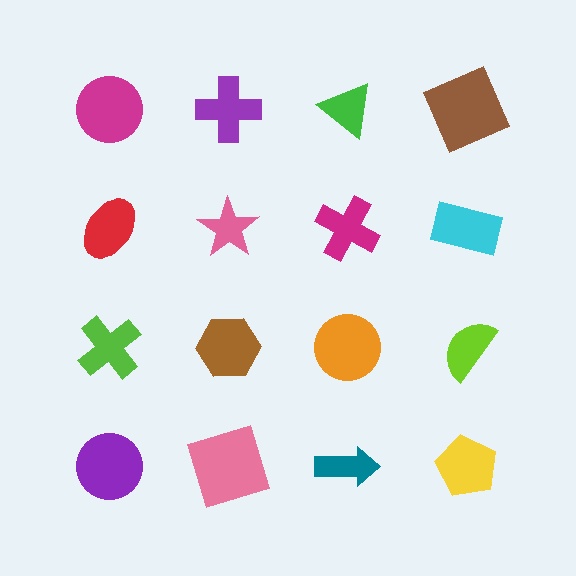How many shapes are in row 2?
4 shapes.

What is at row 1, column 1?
A magenta circle.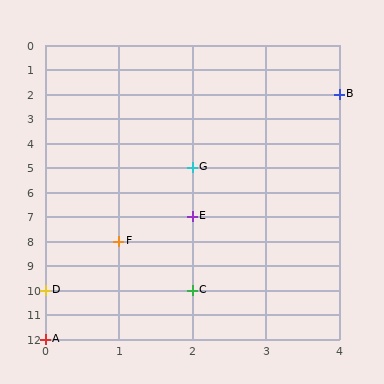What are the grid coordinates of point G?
Point G is at grid coordinates (2, 5).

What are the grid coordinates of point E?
Point E is at grid coordinates (2, 7).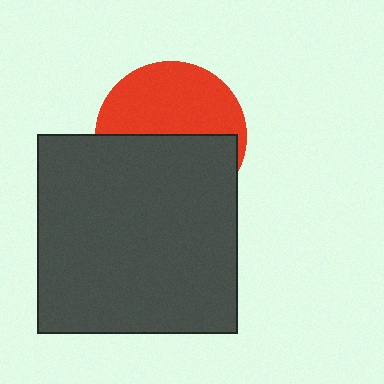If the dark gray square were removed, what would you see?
You would see the complete red circle.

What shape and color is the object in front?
The object in front is a dark gray square.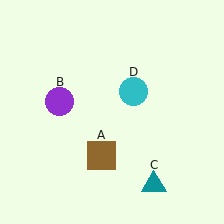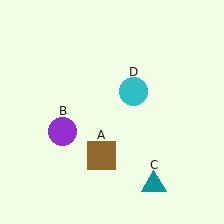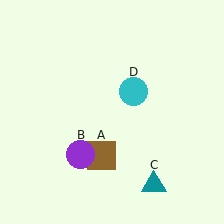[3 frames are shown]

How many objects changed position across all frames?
1 object changed position: purple circle (object B).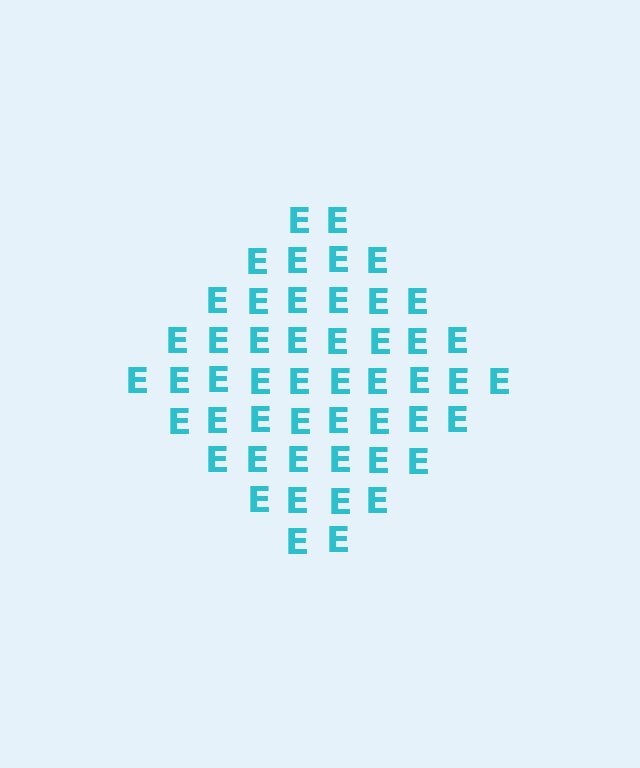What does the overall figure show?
The overall figure shows a diamond.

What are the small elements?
The small elements are letter E's.